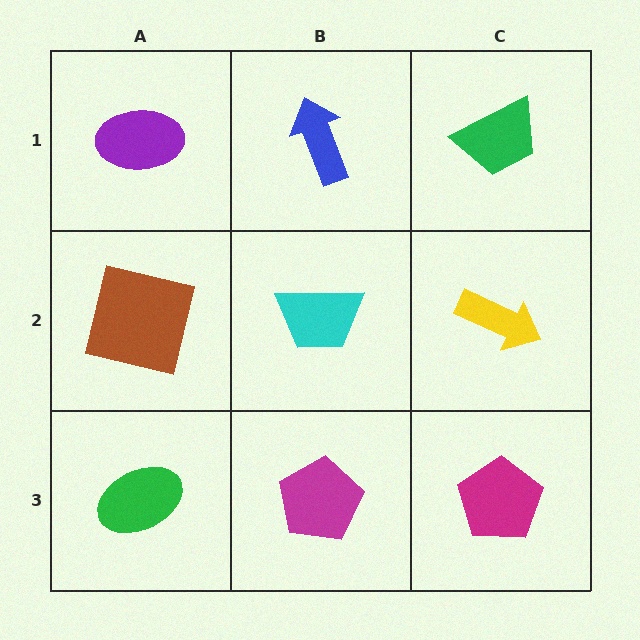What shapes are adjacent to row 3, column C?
A yellow arrow (row 2, column C), a magenta pentagon (row 3, column B).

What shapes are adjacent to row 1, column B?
A cyan trapezoid (row 2, column B), a purple ellipse (row 1, column A), a green trapezoid (row 1, column C).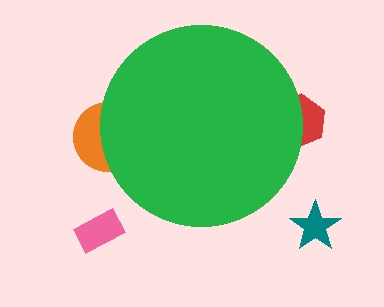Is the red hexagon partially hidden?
Yes, the red hexagon is partially hidden behind the green circle.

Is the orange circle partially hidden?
Yes, the orange circle is partially hidden behind the green circle.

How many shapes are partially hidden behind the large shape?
2 shapes are partially hidden.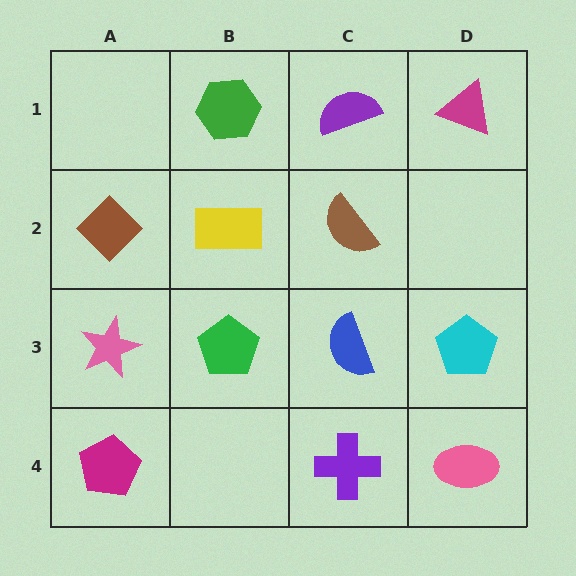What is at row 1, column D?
A magenta triangle.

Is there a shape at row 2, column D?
No, that cell is empty.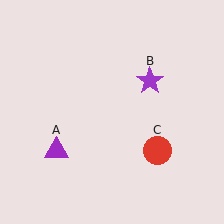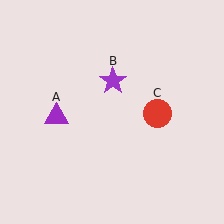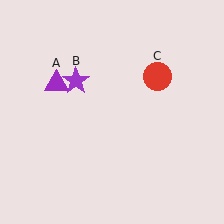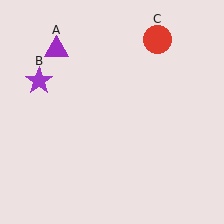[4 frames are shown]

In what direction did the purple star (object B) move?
The purple star (object B) moved left.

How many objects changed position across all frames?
3 objects changed position: purple triangle (object A), purple star (object B), red circle (object C).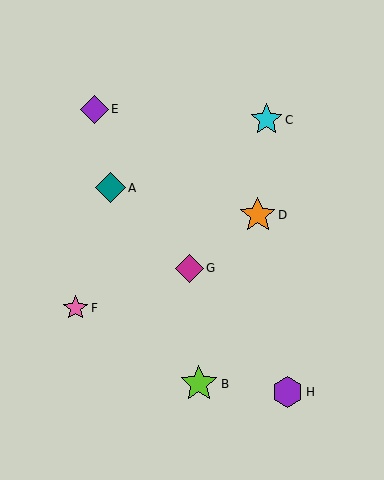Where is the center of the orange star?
The center of the orange star is at (258, 215).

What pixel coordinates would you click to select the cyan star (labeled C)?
Click at (267, 120) to select the cyan star C.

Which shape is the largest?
The lime star (labeled B) is the largest.